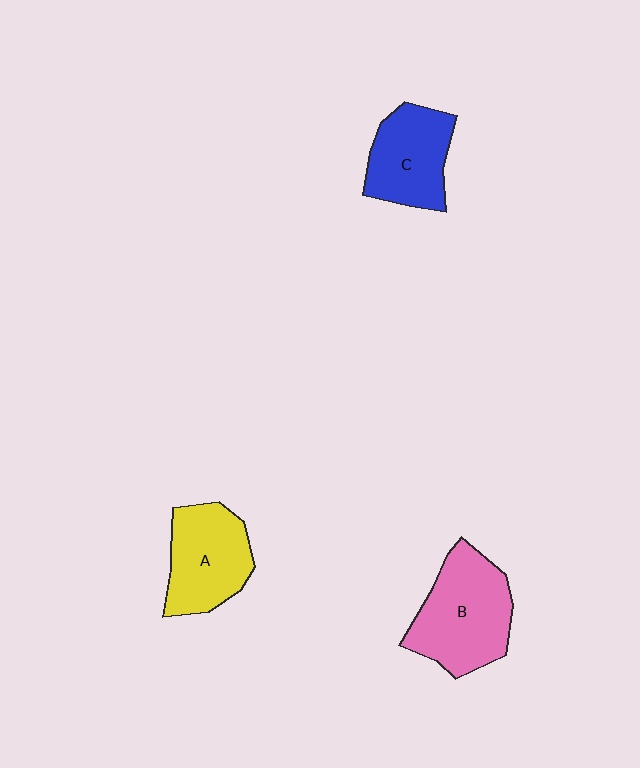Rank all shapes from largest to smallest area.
From largest to smallest: B (pink), A (yellow), C (blue).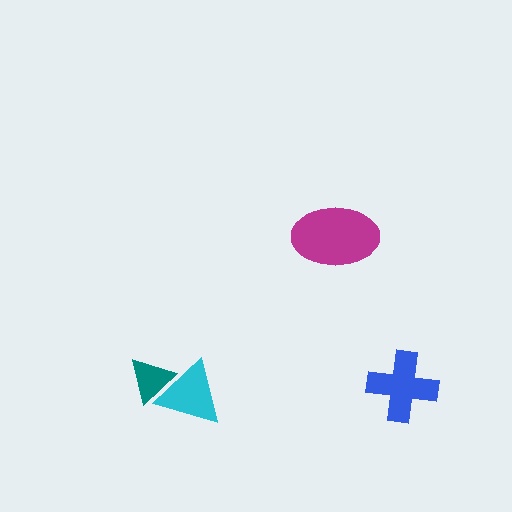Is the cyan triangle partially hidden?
No, no other shape covers it.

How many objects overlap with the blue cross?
0 objects overlap with the blue cross.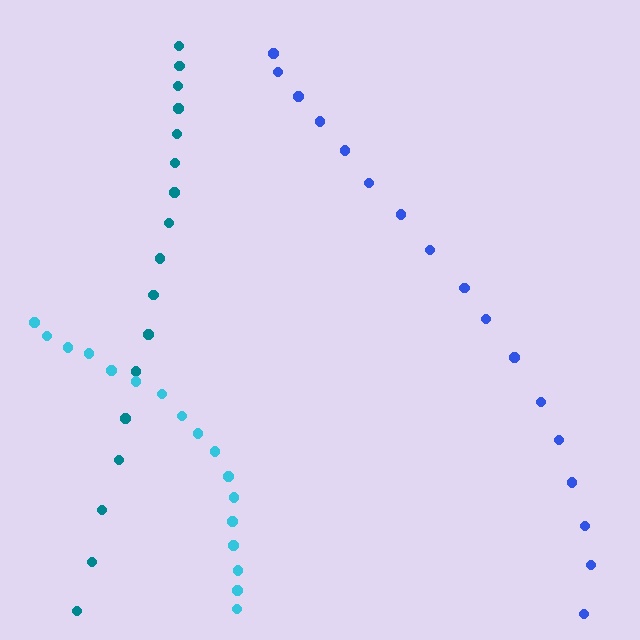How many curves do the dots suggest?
There are 3 distinct paths.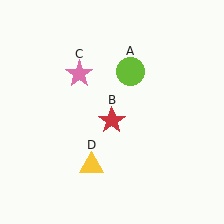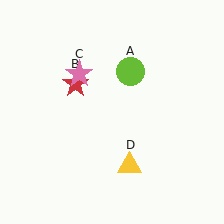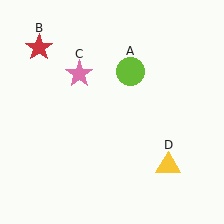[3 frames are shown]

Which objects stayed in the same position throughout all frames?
Lime circle (object A) and pink star (object C) remained stationary.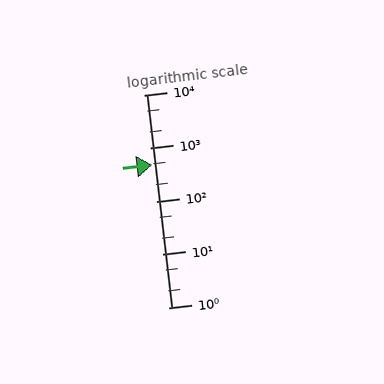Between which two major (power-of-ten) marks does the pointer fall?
The pointer is between 100 and 1000.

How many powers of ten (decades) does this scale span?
The scale spans 4 decades, from 1 to 10000.